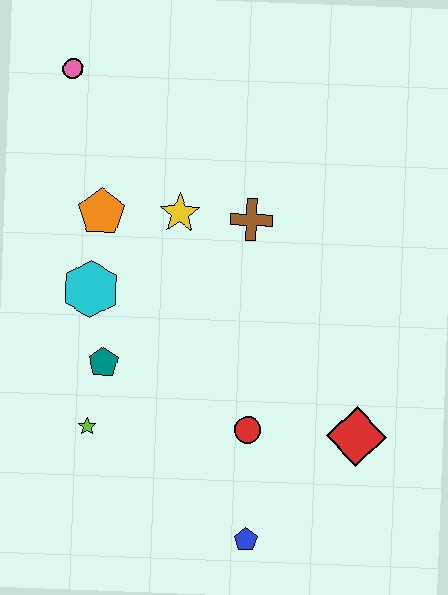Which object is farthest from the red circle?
The pink circle is farthest from the red circle.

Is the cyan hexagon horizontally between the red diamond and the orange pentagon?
No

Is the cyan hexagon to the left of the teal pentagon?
Yes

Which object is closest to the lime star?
The teal pentagon is closest to the lime star.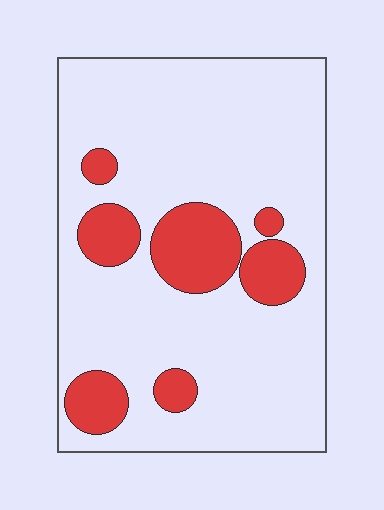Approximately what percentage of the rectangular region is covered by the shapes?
Approximately 20%.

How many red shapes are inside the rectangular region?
7.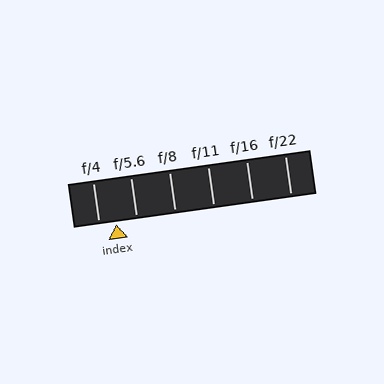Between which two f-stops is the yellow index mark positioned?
The index mark is between f/4 and f/5.6.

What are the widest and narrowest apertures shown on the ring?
The widest aperture shown is f/4 and the narrowest is f/22.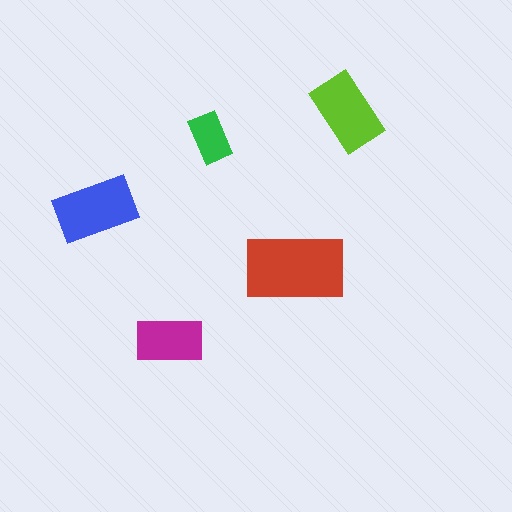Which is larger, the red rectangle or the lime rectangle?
The red one.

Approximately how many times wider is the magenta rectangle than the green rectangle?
About 1.5 times wider.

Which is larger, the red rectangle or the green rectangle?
The red one.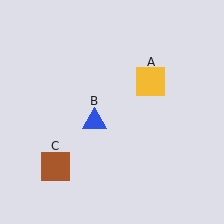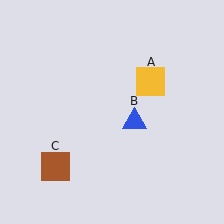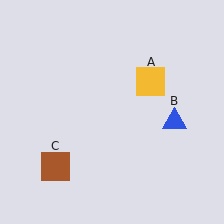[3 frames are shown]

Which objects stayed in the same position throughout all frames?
Yellow square (object A) and brown square (object C) remained stationary.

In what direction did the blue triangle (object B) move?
The blue triangle (object B) moved right.